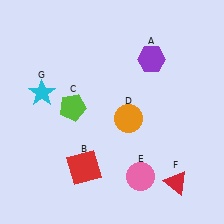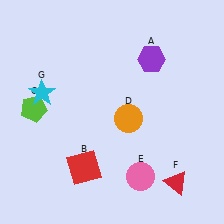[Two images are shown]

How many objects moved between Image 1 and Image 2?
1 object moved between the two images.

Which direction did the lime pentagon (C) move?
The lime pentagon (C) moved left.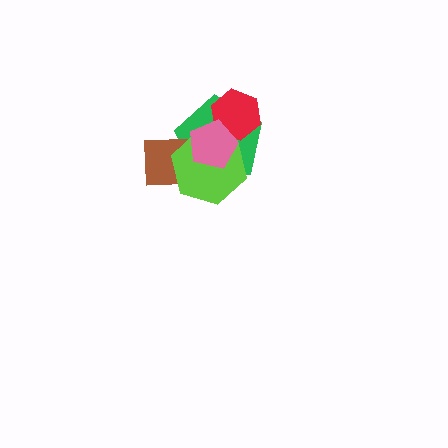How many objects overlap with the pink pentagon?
4 objects overlap with the pink pentagon.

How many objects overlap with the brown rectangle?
3 objects overlap with the brown rectangle.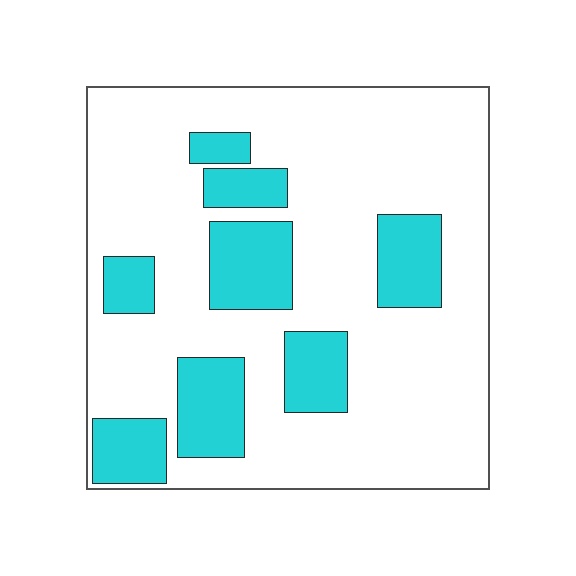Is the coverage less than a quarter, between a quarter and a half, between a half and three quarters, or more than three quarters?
Less than a quarter.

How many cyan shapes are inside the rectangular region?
8.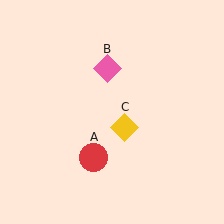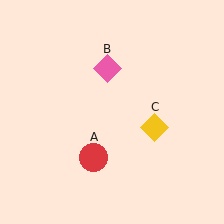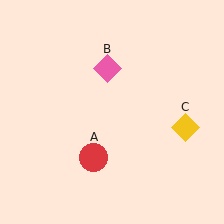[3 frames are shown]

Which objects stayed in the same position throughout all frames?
Red circle (object A) and pink diamond (object B) remained stationary.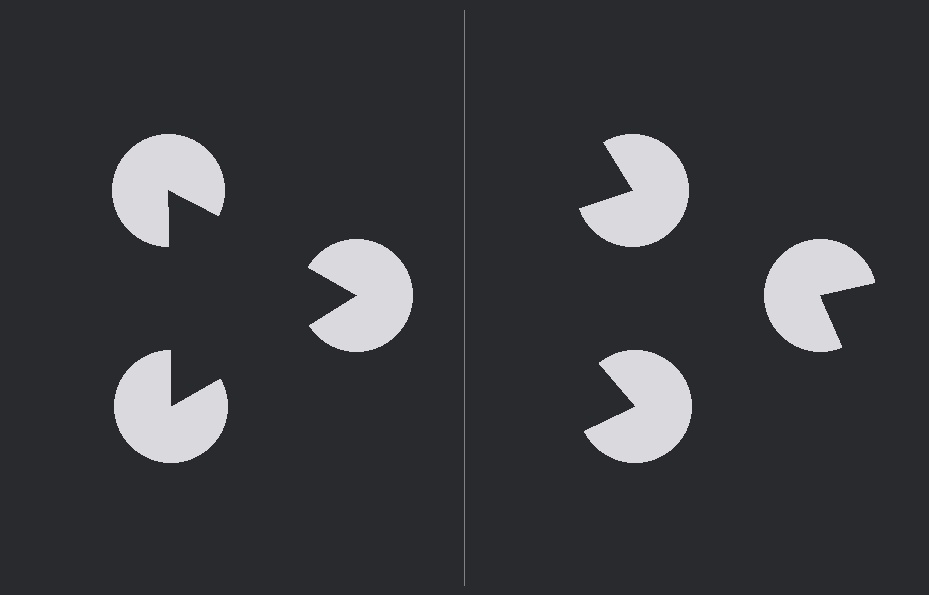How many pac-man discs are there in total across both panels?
6 — 3 on each side.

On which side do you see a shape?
An illusory triangle appears on the left side. On the right side the wedge cuts are rotated, so no coherent shape forms.